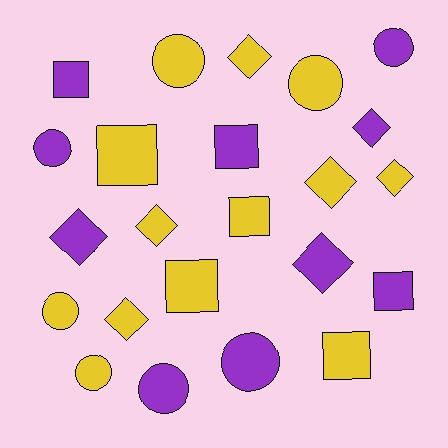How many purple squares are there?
There are 3 purple squares.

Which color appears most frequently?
Yellow, with 13 objects.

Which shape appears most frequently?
Circle, with 8 objects.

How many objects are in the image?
There are 23 objects.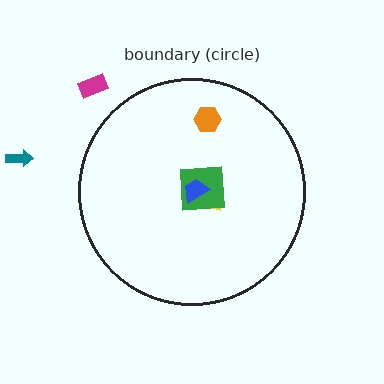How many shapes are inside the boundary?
4 inside, 2 outside.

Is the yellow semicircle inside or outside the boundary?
Inside.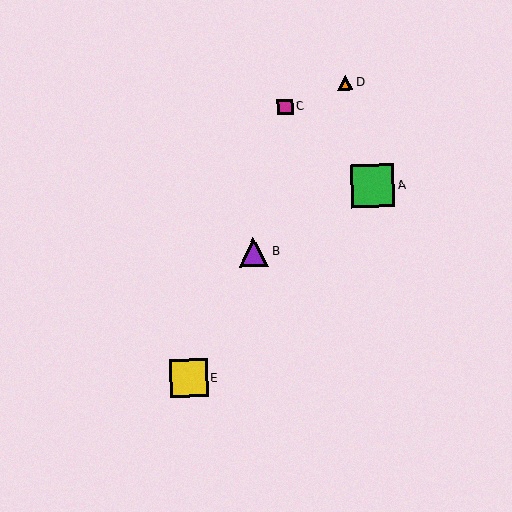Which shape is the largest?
The green square (labeled A) is the largest.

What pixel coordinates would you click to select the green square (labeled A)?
Click at (373, 186) to select the green square A.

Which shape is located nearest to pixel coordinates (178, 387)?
The yellow square (labeled E) at (189, 378) is nearest to that location.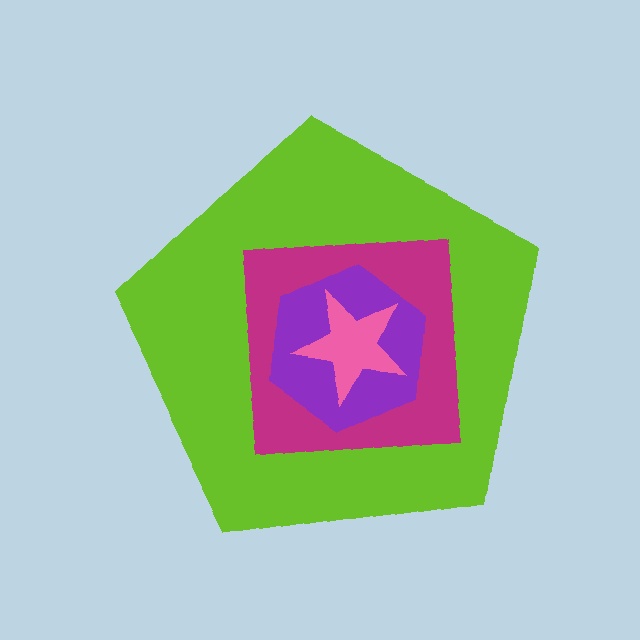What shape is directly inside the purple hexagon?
The pink star.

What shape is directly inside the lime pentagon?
The magenta square.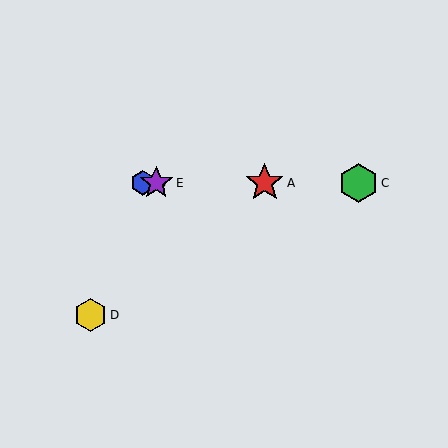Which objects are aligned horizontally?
Objects A, B, C, E are aligned horizontally.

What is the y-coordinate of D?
Object D is at y≈315.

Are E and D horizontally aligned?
No, E is at y≈183 and D is at y≈315.